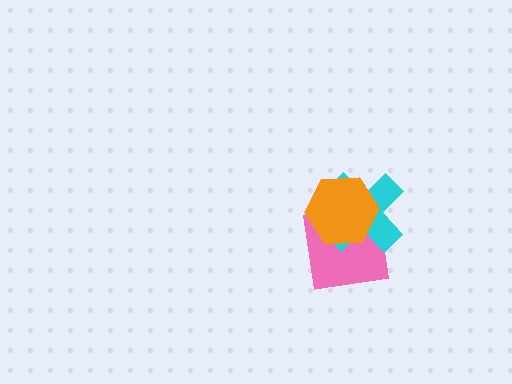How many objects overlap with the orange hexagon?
2 objects overlap with the orange hexagon.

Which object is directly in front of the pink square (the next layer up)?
The cyan cross is directly in front of the pink square.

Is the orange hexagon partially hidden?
No, no other shape covers it.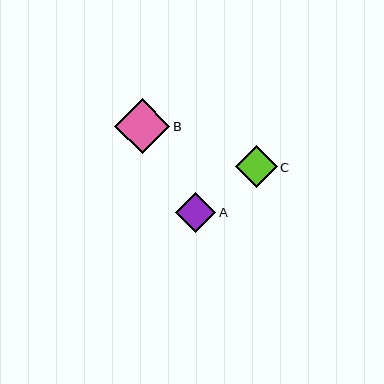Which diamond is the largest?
Diamond B is the largest with a size of approximately 55 pixels.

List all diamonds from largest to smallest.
From largest to smallest: B, C, A.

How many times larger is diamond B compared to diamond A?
Diamond B is approximately 1.4 times the size of diamond A.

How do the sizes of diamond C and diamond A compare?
Diamond C and diamond A are approximately the same size.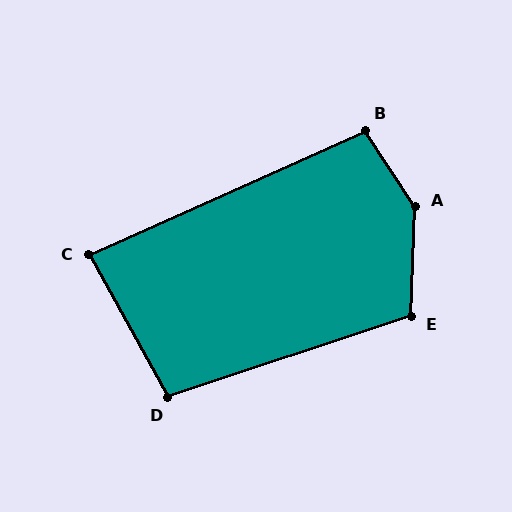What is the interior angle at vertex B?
Approximately 99 degrees (obtuse).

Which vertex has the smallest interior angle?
C, at approximately 85 degrees.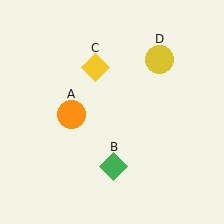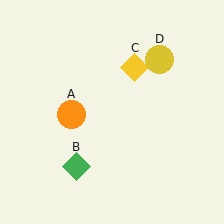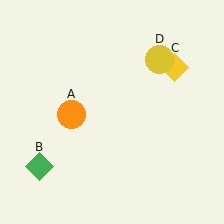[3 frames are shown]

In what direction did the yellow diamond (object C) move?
The yellow diamond (object C) moved right.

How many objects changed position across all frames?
2 objects changed position: green diamond (object B), yellow diamond (object C).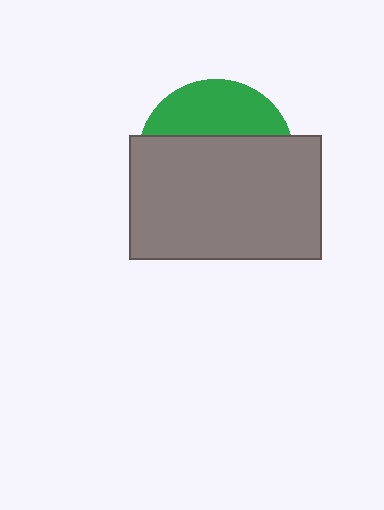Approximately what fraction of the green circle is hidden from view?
Roughly 67% of the green circle is hidden behind the gray rectangle.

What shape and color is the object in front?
The object in front is a gray rectangle.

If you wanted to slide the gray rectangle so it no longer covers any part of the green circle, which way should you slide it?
Slide it down — that is the most direct way to separate the two shapes.